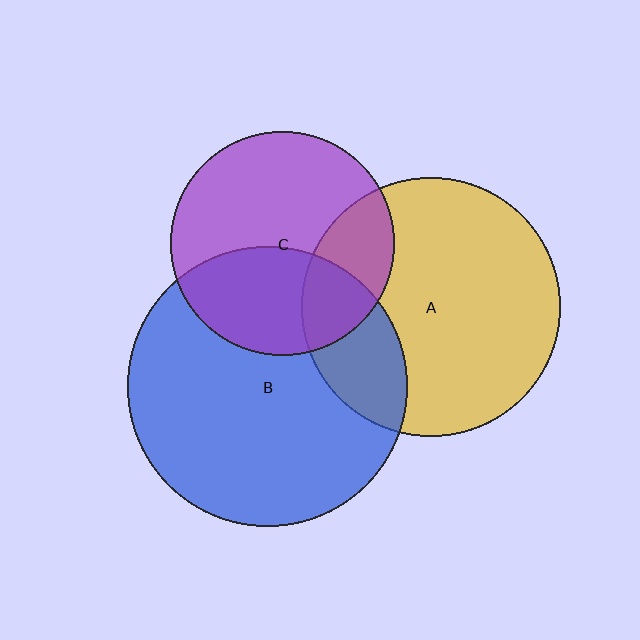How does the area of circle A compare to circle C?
Approximately 1.3 times.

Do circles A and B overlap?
Yes.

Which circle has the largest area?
Circle B (blue).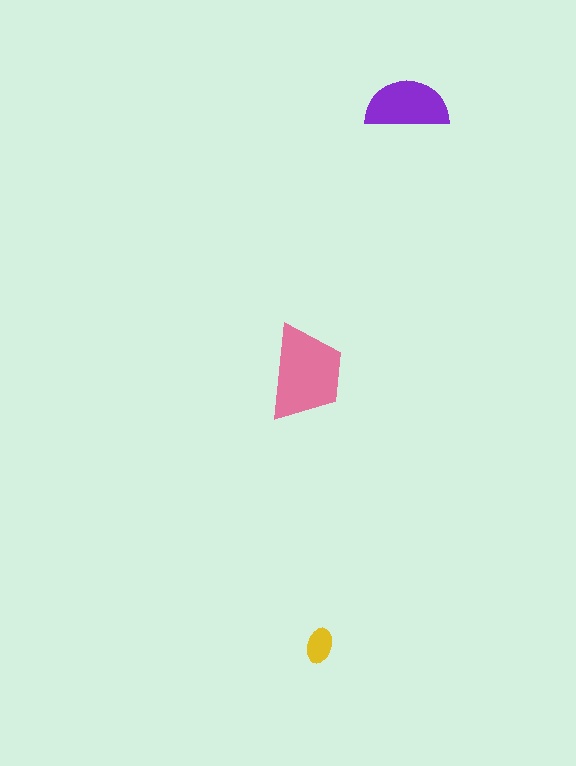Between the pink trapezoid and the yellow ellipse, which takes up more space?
The pink trapezoid.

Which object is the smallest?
The yellow ellipse.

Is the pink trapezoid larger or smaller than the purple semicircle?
Larger.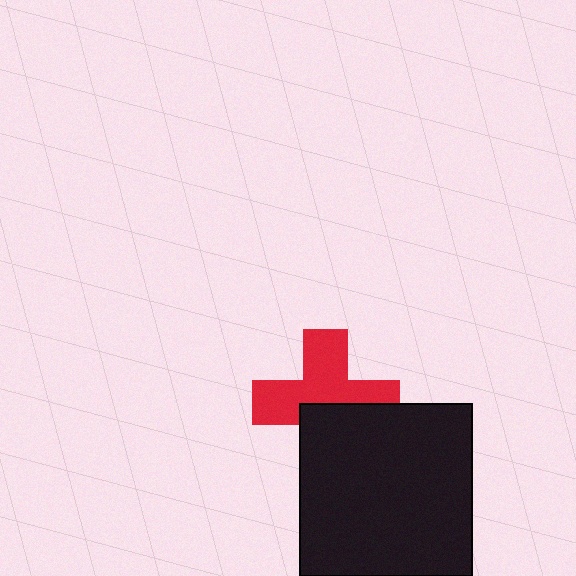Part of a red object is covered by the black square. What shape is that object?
It is a cross.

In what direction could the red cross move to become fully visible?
The red cross could move up. That would shift it out from behind the black square entirely.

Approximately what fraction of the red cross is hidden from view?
Roughly 39% of the red cross is hidden behind the black square.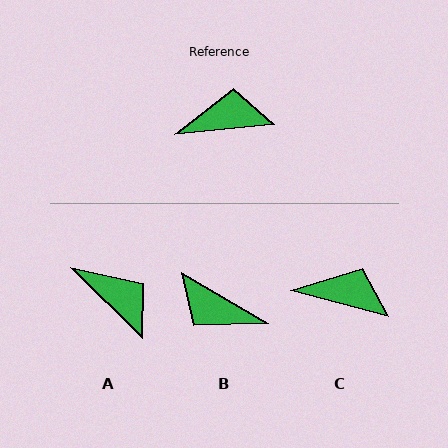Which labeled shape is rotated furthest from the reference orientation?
B, about 144 degrees away.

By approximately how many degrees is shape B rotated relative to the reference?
Approximately 144 degrees counter-clockwise.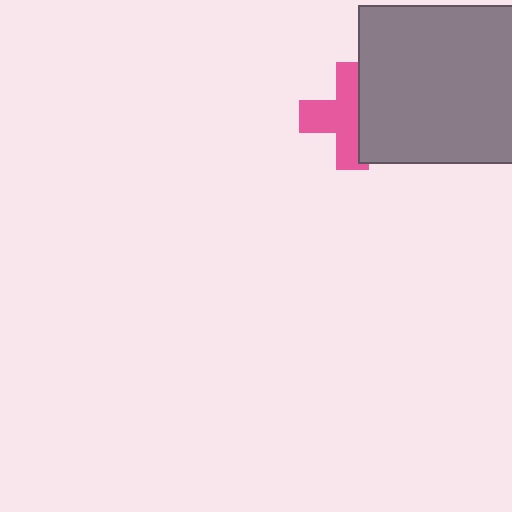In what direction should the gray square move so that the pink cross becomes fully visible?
The gray square should move right. That is the shortest direction to clear the overlap and leave the pink cross fully visible.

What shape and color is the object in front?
The object in front is a gray square.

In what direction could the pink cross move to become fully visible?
The pink cross could move left. That would shift it out from behind the gray square entirely.